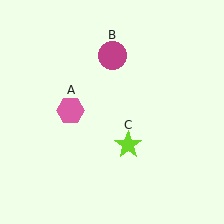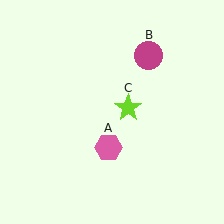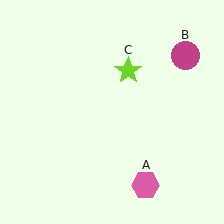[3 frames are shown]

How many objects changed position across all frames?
3 objects changed position: pink hexagon (object A), magenta circle (object B), lime star (object C).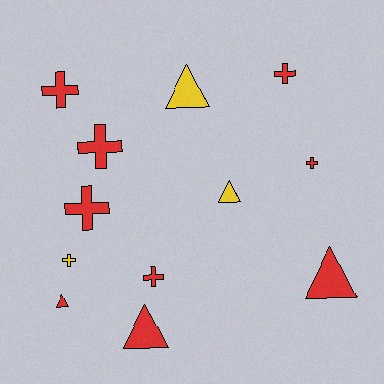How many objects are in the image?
There are 12 objects.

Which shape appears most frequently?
Cross, with 7 objects.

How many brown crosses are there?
There are no brown crosses.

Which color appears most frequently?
Red, with 9 objects.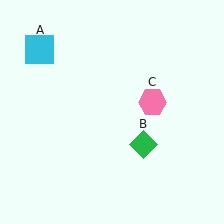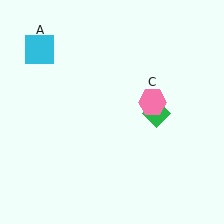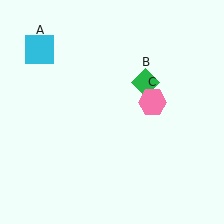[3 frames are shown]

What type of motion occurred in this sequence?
The green diamond (object B) rotated counterclockwise around the center of the scene.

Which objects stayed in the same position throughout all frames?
Cyan square (object A) and pink hexagon (object C) remained stationary.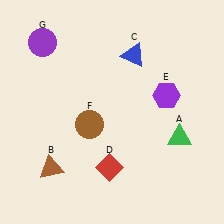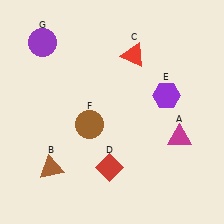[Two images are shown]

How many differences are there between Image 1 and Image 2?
There are 2 differences between the two images.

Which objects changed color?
A changed from green to magenta. C changed from blue to red.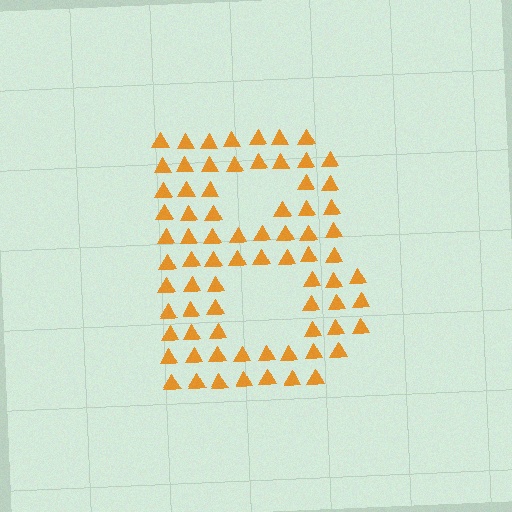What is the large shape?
The large shape is the letter B.